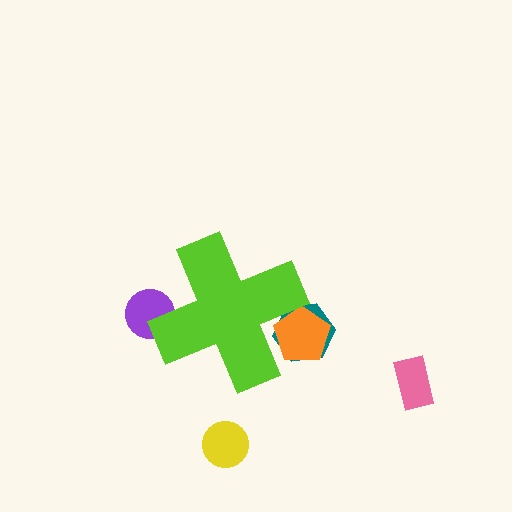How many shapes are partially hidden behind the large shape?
3 shapes are partially hidden.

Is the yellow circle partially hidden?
No, the yellow circle is fully visible.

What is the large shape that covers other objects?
A lime cross.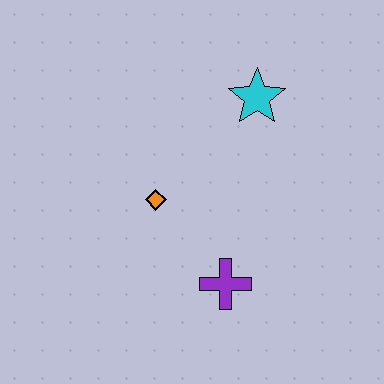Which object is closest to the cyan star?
The orange diamond is closest to the cyan star.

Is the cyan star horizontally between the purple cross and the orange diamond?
No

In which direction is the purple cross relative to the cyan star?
The purple cross is below the cyan star.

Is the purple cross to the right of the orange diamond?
Yes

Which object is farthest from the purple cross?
The cyan star is farthest from the purple cross.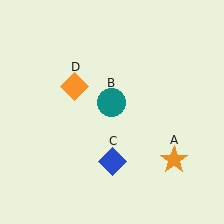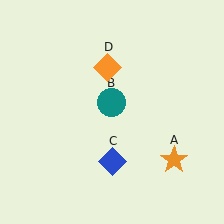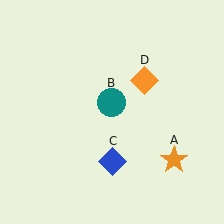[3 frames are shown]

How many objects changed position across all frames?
1 object changed position: orange diamond (object D).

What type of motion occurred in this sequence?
The orange diamond (object D) rotated clockwise around the center of the scene.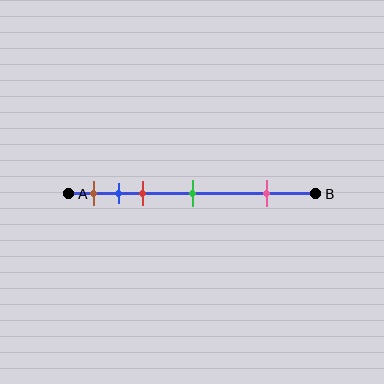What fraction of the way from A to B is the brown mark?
The brown mark is approximately 10% (0.1) of the way from A to B.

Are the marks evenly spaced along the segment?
No, the marks are not evenly spaced.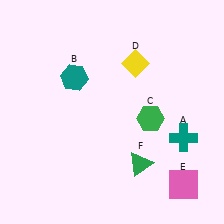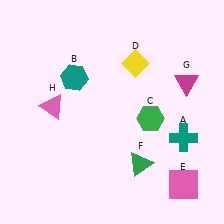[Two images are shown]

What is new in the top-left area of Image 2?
A pink triangle (H) was added in the top-left area of Image 2.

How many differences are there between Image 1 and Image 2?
There are 2 differences between the two images.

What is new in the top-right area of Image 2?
A magenta triangle (G) was added in the top-right area of Image 2.